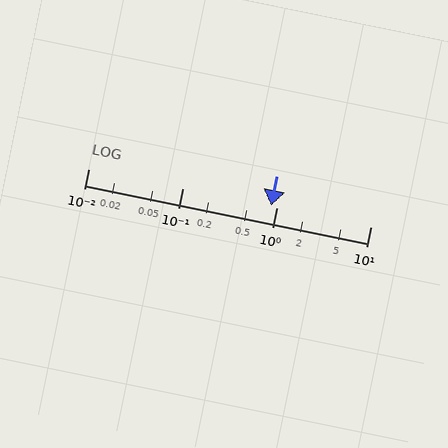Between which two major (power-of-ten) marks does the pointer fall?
The pointer is between 0.1 and 1.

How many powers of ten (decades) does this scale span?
The scale spans 3 decades, from 0.01 to 10.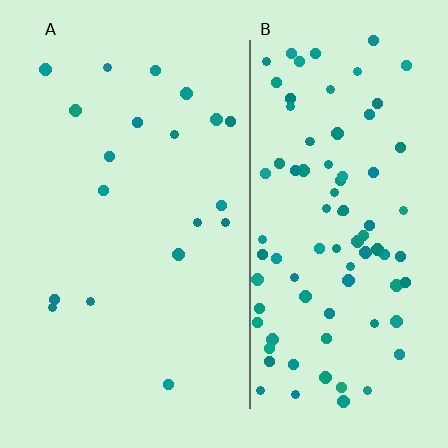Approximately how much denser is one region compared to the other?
Approximately 4.6× — region B over region A.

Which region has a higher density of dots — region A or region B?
B (the right).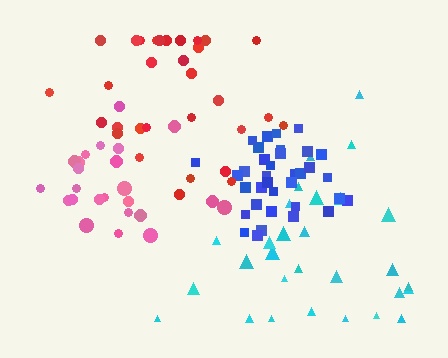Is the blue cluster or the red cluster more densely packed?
Blue.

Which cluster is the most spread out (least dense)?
Cyan.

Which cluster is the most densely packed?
Blue.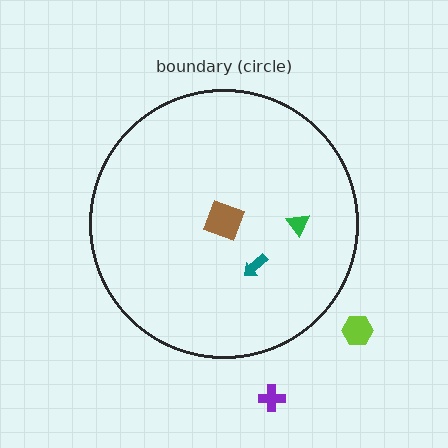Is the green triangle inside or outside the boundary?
Inside.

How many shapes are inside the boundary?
3 inside, 2 outside.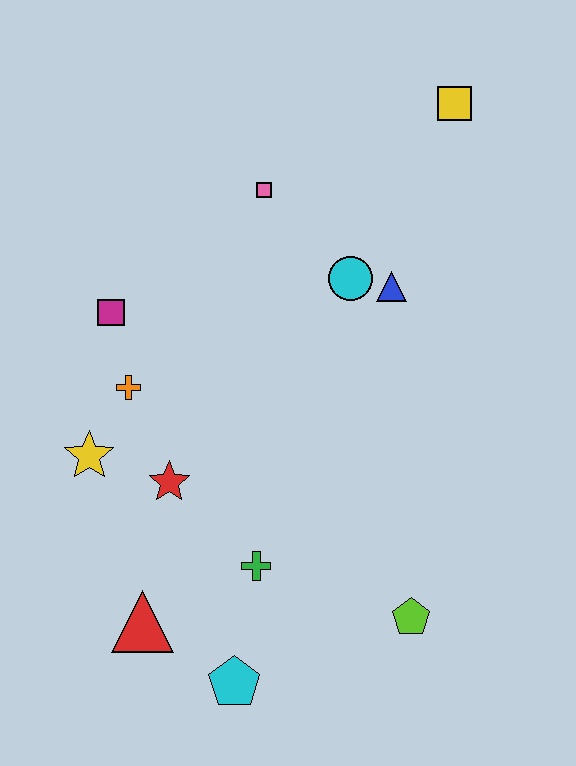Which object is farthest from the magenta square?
The lime pentagon is farthest from the magenta square.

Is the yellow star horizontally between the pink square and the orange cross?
No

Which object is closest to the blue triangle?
The cyan circle is closest to the blue triangle.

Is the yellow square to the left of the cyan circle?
No